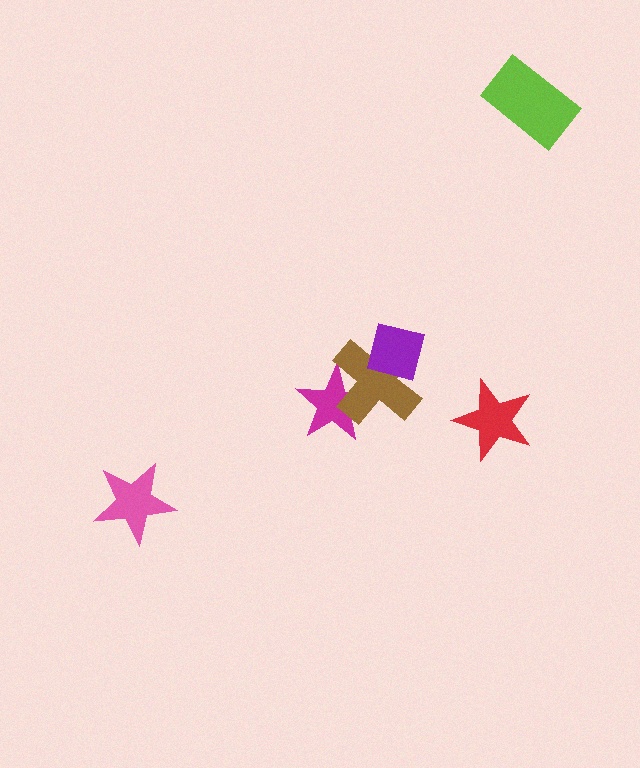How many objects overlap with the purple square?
1 object overlaps with the purple square.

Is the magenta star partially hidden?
Yes, it is partially covered by another shape.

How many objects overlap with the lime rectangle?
0 objects overlap with the lime rectangle.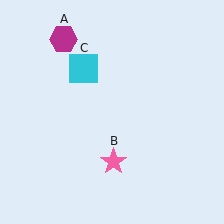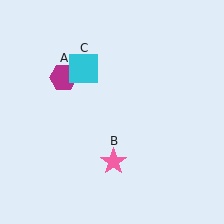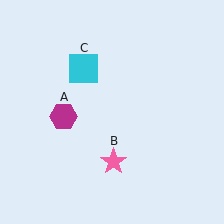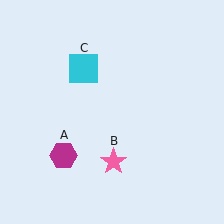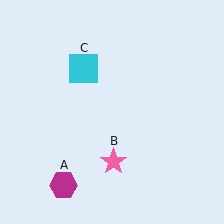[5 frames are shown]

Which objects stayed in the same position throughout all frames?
Pink star (object B) and cyan square (object C) remained stationary.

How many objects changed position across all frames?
1 object changed position: magenta hexagon (object A).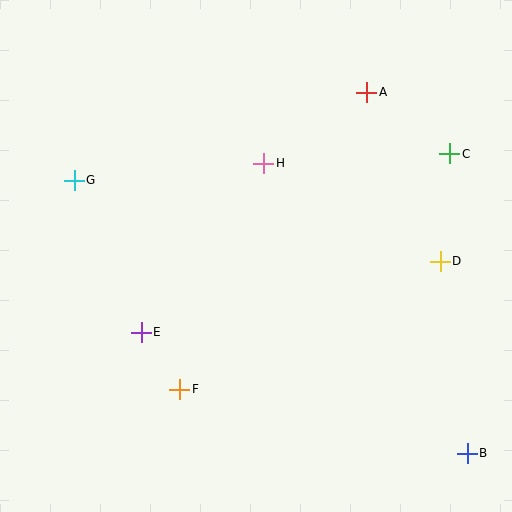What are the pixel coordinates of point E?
Point E is at (141, 332).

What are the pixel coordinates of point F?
Point F is at (180, 389).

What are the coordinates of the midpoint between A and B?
The midpoint between A and B is at (417, 273).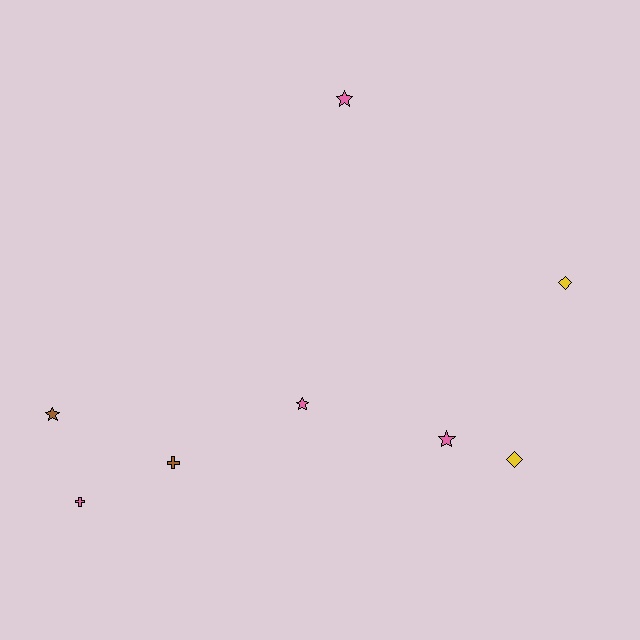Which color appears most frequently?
Pink, with 4 objects.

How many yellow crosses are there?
There are no yellow crosses.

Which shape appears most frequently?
Star, with 4 objects.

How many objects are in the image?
There are 8 objects.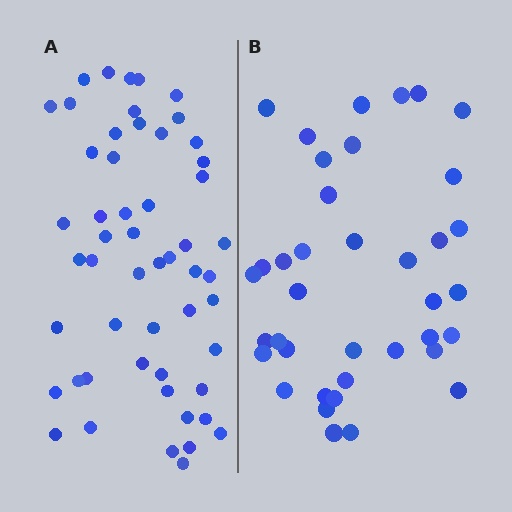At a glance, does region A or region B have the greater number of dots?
Region A (the left region) has more dots.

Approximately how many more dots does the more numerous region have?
Region A has approximately 15 more dots than region B.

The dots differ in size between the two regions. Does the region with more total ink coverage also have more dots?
No. Region B has more total ink coverage because its dots are larger, but region A actually contains more individual dots. Total area can be misleading — the number of items is what matters here.